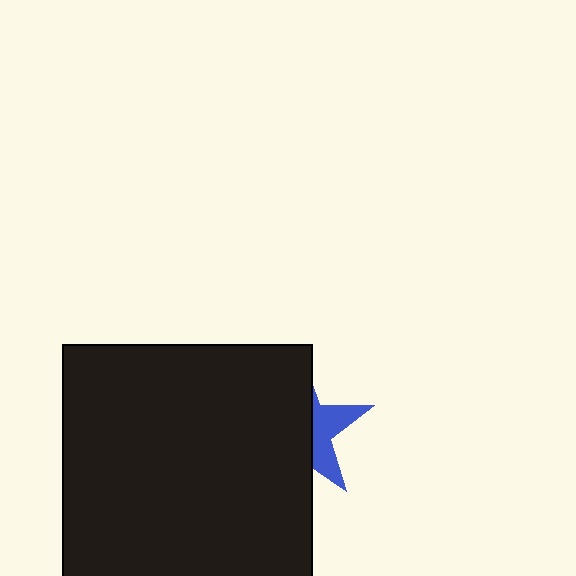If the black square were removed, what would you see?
You would see the complete blue star.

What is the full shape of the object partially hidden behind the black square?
The partially hidden object is a blue star.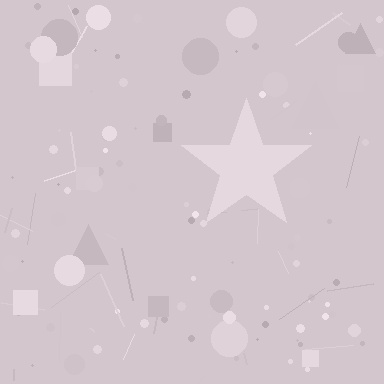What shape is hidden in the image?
A star is hidden in the image.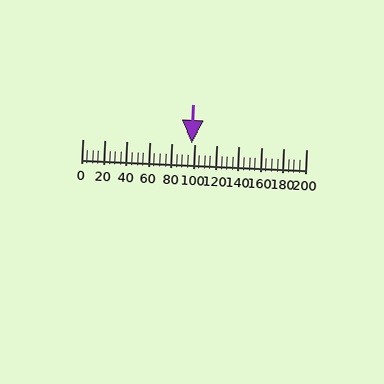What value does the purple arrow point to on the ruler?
The purple arrow points to approximately 98.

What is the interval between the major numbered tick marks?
The major tick marks are spaced 20 units apart.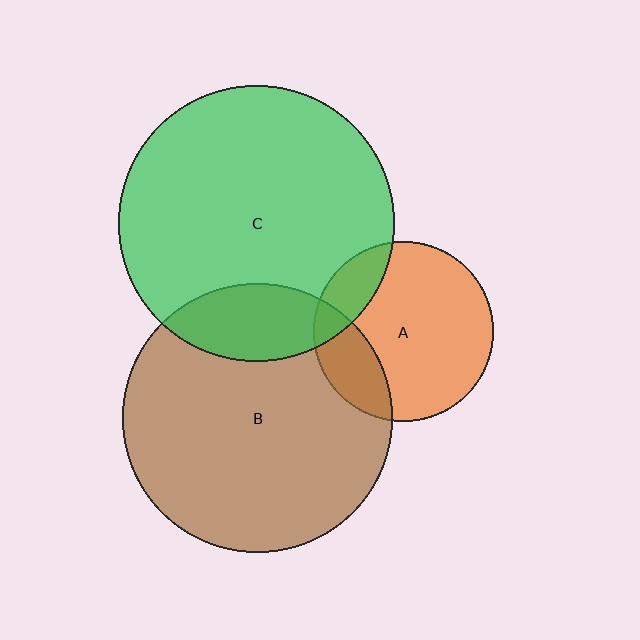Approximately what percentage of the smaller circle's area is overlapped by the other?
Approximately 20%.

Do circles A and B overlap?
Yes.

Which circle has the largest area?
Circle C (green).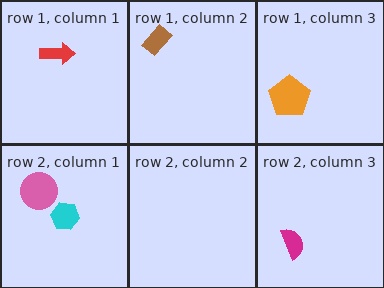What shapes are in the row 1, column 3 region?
The orange pentagon.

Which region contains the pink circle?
The row 2, column 1 region.